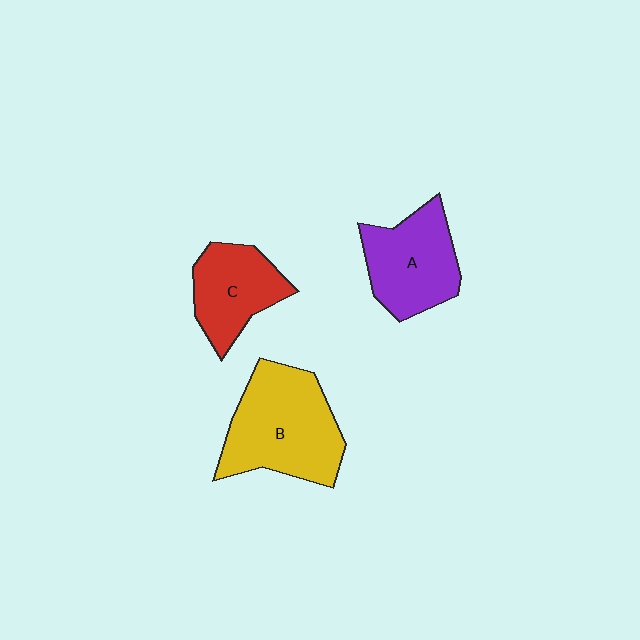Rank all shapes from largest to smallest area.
From largest to smallest: B (yellow), A (purple), C (red).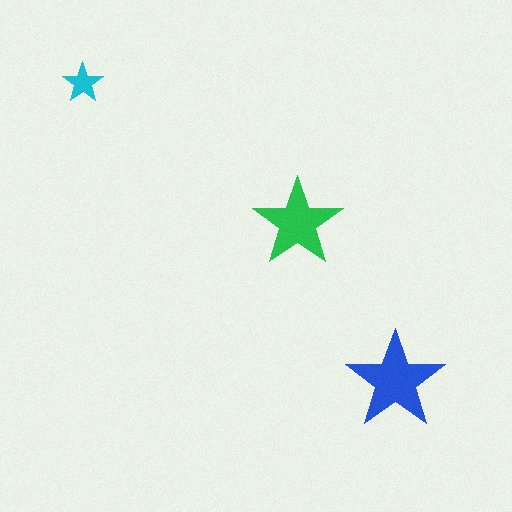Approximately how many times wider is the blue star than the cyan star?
About 2.5 times wider.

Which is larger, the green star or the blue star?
The blue one.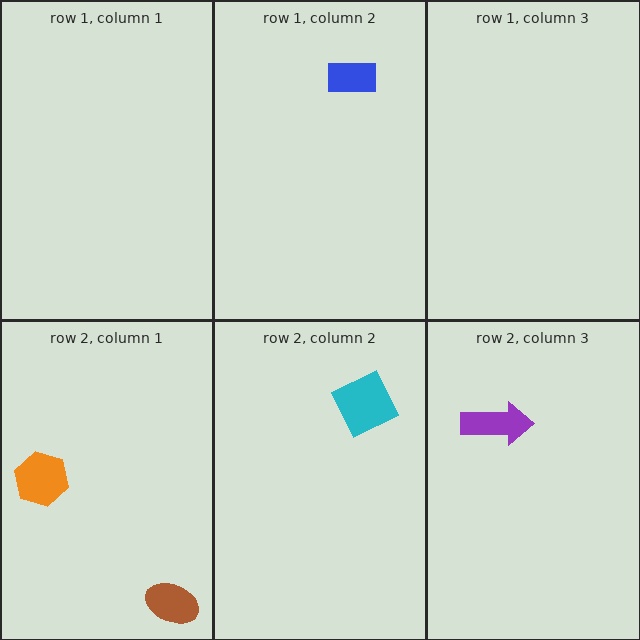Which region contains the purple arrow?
The row 2, column 3 region.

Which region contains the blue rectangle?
The row 1, column 2 region.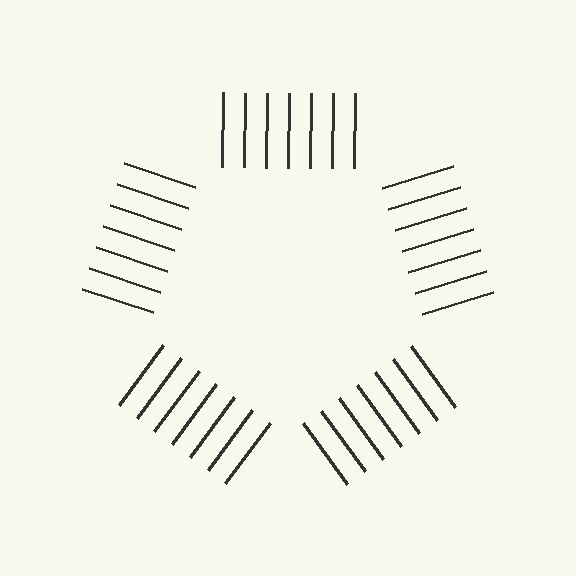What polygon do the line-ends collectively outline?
An illusory pentagon — the line segments terminate on its edges but no continuous stroke is drawn.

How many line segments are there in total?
35 — 7 along each of the 5 edges.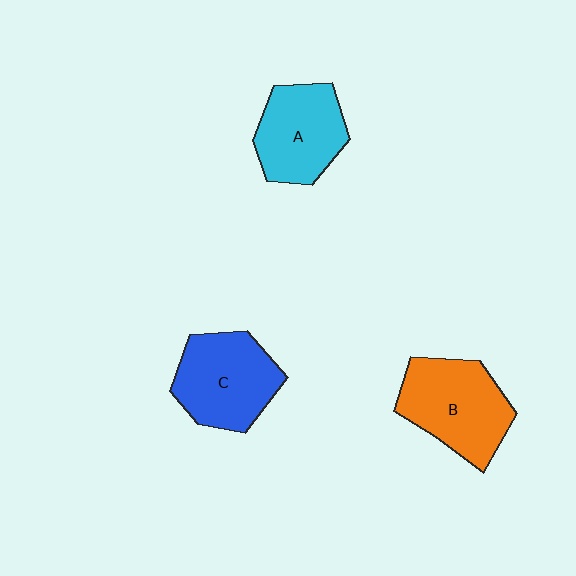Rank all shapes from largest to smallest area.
From largest to smallest: B (orange), C (blue), A (cyan).